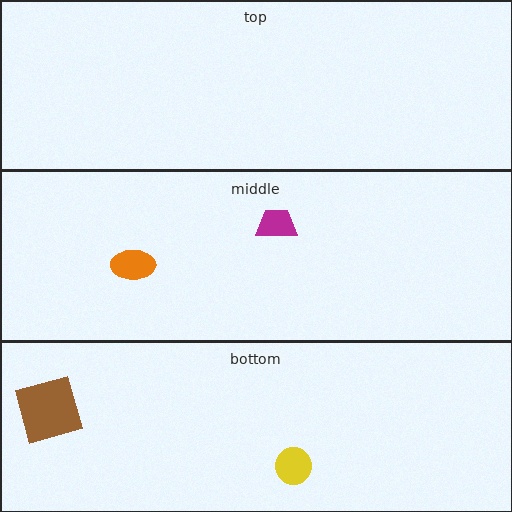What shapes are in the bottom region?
The yellow circle, the brown square.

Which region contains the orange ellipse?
The middle region.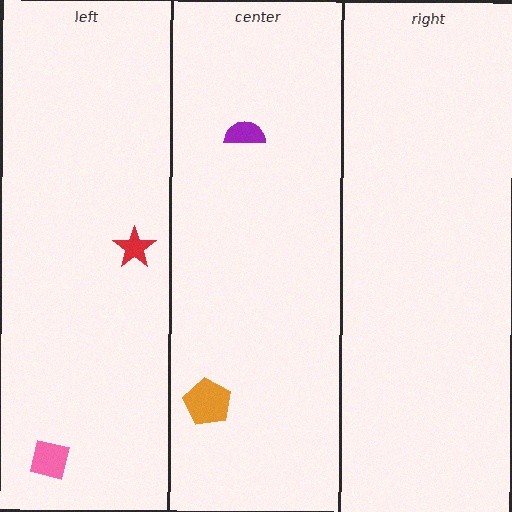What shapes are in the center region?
The orange pentagon, the purple semicircle.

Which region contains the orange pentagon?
The center region.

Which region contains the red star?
The left region.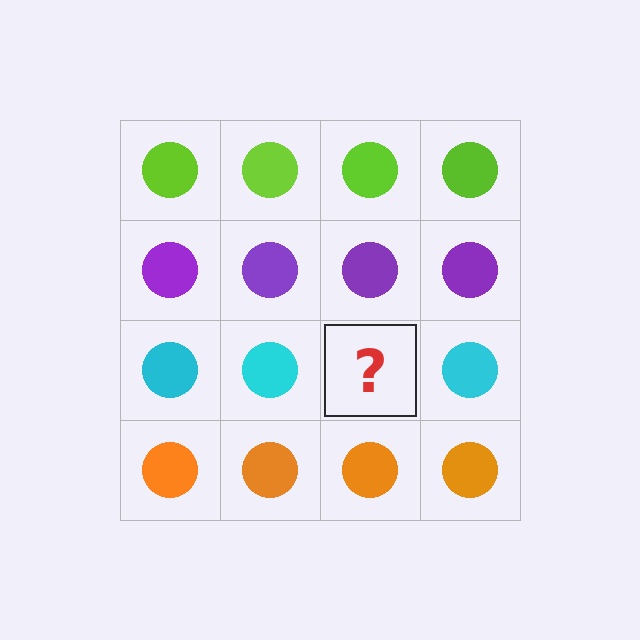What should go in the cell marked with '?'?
The missing cell should contain a cyan circle.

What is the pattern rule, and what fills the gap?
The rule is that each row has a consistent color. The gap should be filled with a cyan circle.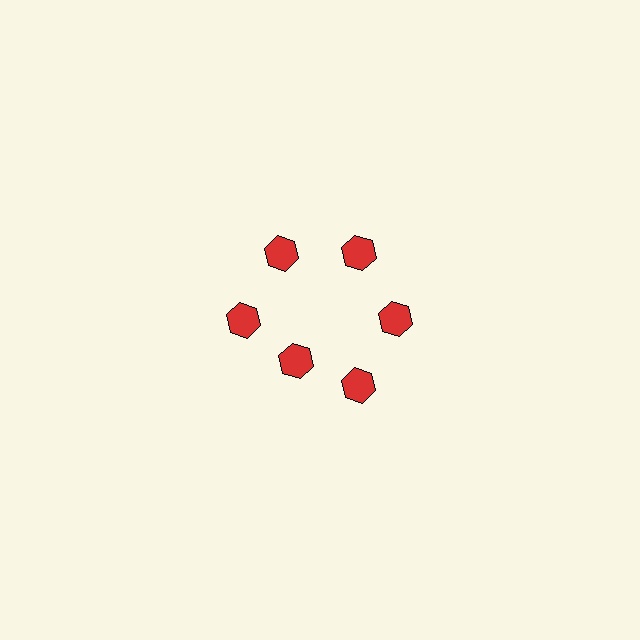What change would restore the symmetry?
The symmetry would be restored by moving it outward, back onto the ring so that all 6 hexagons sit at equal angles and equal distance from the center.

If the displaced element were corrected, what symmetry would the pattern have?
It would have 6-fold rotational symmetry — the pattern would map onto itself every 60 degrees.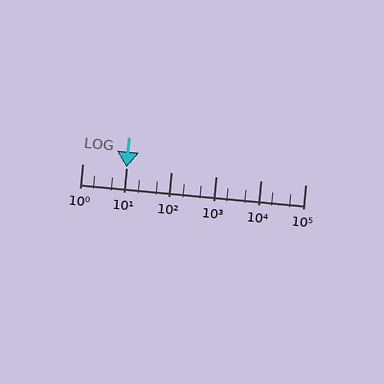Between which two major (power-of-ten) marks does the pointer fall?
The pointer is between 1 and 10.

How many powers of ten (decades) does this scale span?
The scale spans 5 decades, from 1 to 100000.